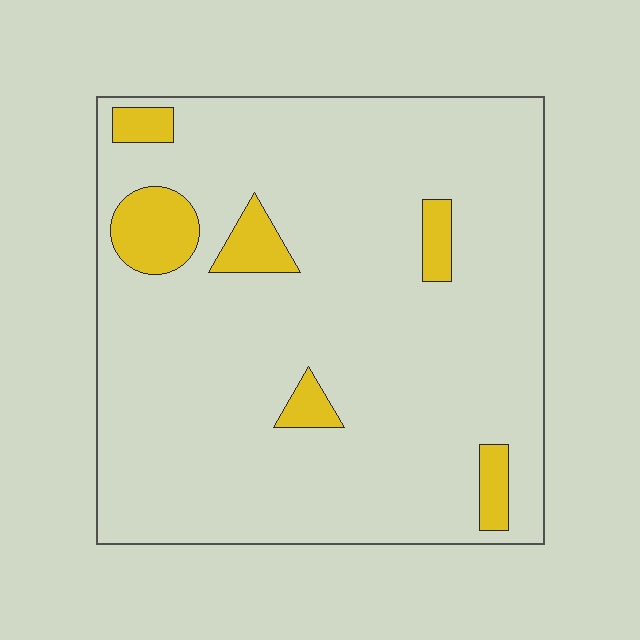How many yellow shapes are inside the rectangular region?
6.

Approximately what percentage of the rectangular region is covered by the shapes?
Approximately 10%.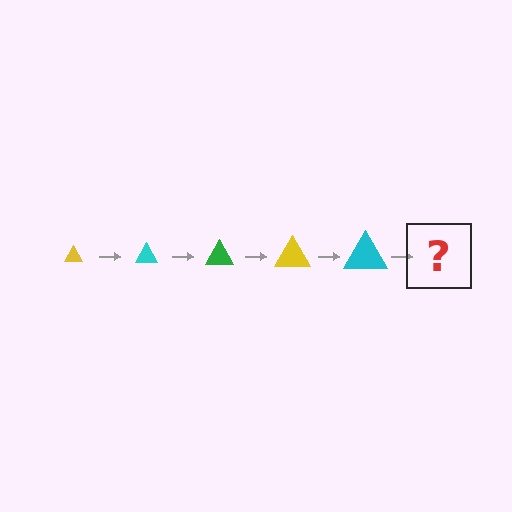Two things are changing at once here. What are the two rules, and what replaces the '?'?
The two rules are that the triangle grows larger each step and the color cycles through yellow, cyan, and green. The '?' should be a green triangle, larger than the previous one.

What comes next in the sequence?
The next element should be a green triangle, larger than the previous one.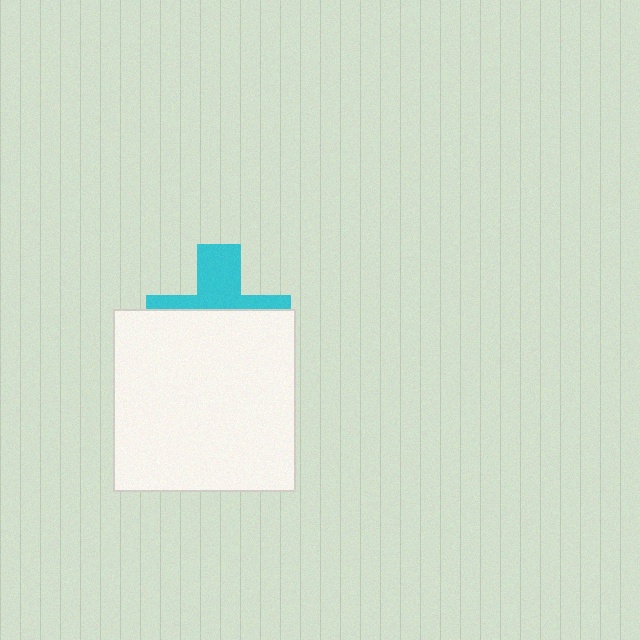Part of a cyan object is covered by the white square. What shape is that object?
It is a cross.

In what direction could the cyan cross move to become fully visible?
The cyan cross could move up. That would shift it out from behind the white square entirely.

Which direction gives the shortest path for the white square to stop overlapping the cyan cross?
Moving down gives the shortest separation.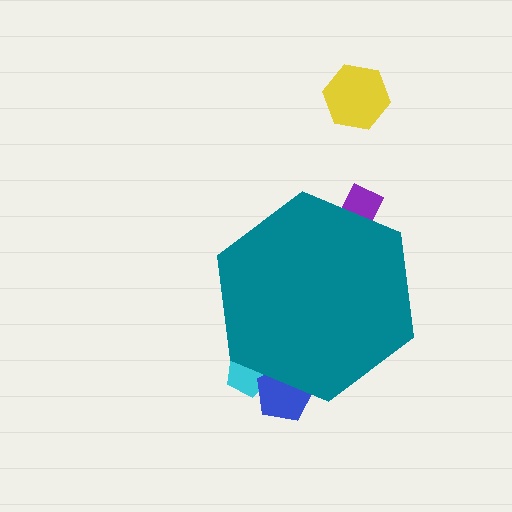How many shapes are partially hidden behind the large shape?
3 shapes are partially hidden.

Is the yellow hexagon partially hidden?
No, the yellow hexagon is fully visible.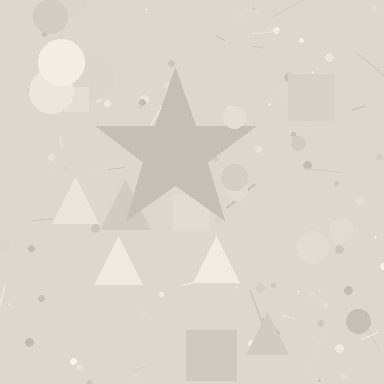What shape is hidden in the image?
A star is hidden in the image.